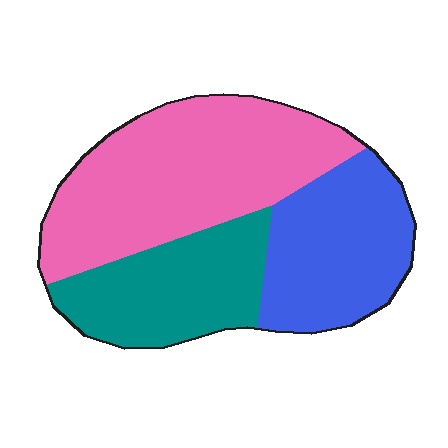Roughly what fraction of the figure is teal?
Teal covers 26% of the figure.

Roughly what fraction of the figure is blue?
Blue takes up between a quarter and a half of the figure.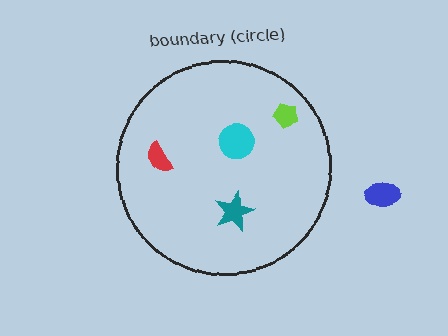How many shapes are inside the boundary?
4 inside, 1 outside.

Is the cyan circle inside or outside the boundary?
Inside.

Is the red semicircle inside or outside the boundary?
Inside.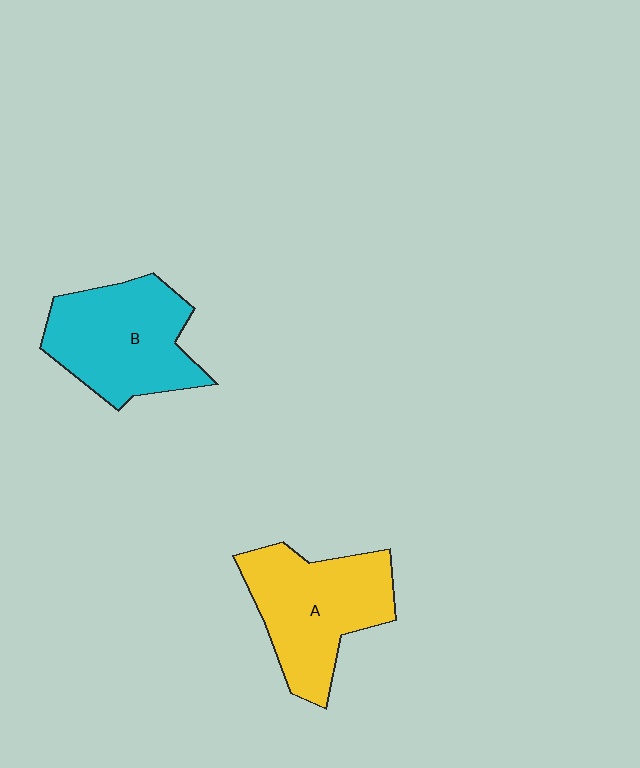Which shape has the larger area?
Shape A (yellow).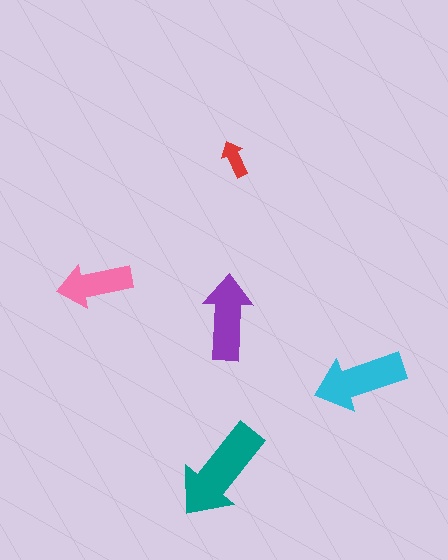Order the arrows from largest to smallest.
the teal one, the cyan one, the purple one, the pink one, the red one.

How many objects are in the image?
There are 5 objects in the image.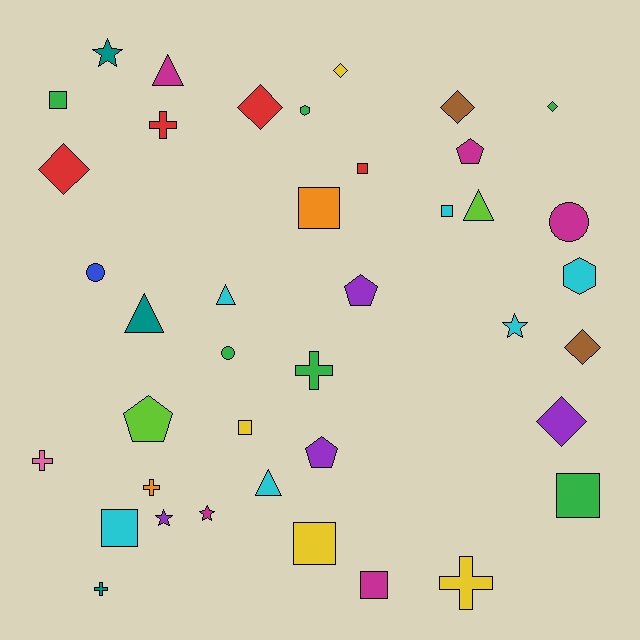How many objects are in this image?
There are 40 objects.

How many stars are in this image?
There are 4 stars.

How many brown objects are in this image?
There are 2 brown objects.